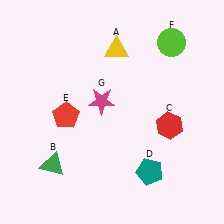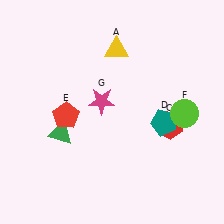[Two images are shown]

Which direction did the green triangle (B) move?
The green triangle (B) moved up.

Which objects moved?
The objects that moved are: the green triangle (B), the teal pentagon (D), the lime circle (F).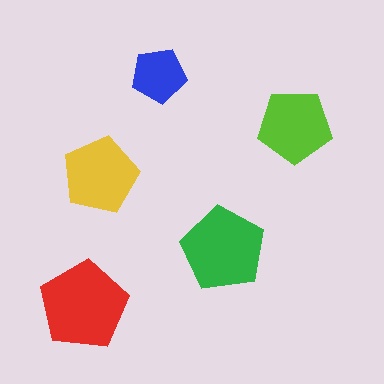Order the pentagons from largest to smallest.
the red one, the green one, the yellow one, the lime one, the blue one.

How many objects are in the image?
There are 5 objects in the image.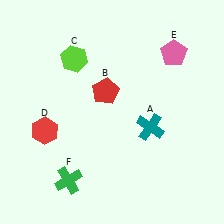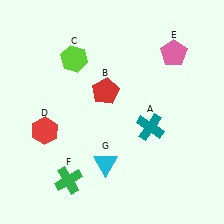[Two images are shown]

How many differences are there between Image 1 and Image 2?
There is 1 difference between the two images.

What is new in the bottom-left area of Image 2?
A cyan triangle (G) was added in the bottom-left area of Image 2.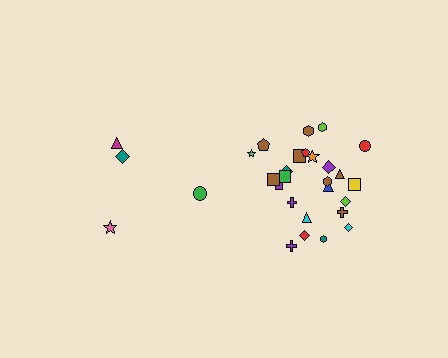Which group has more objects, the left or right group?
The right group.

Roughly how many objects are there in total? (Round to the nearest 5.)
Roughly 30 objects in total.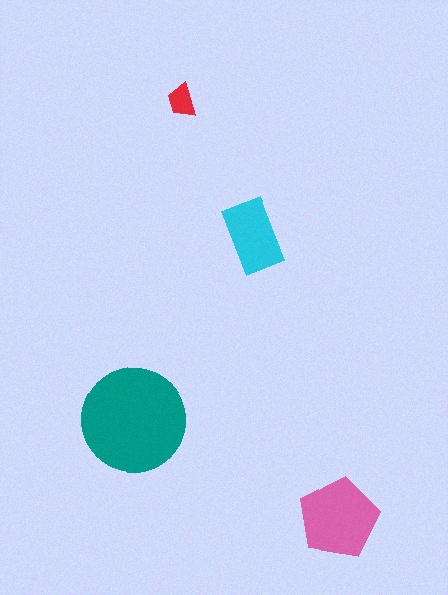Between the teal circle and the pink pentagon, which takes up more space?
The teal circle.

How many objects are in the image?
There are 4 objects in the image.